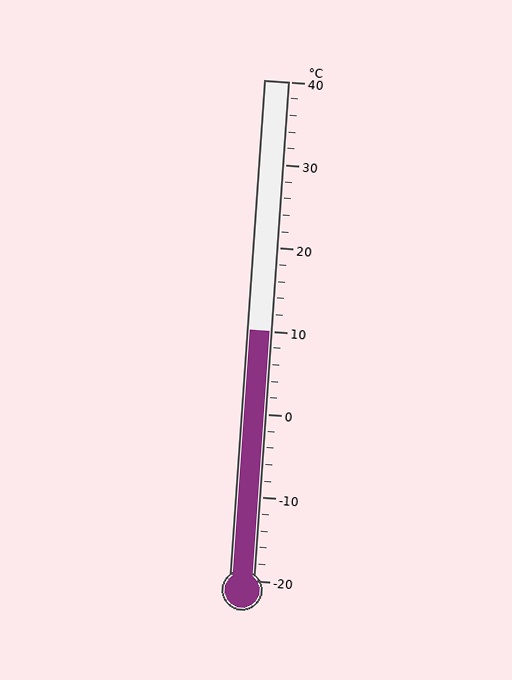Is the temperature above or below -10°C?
The temperature is above -10°C.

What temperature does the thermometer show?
The thermometer shows approximately 10°C.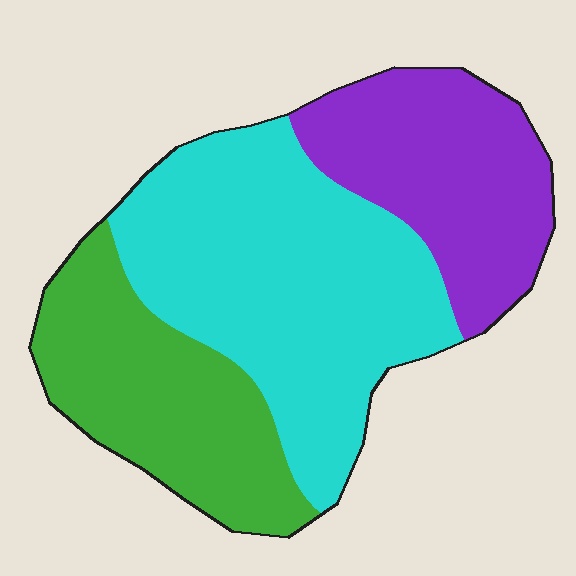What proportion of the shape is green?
Green takes up about one quarter (1/4) of the shape.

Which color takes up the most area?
Cyan, at roughly 45%.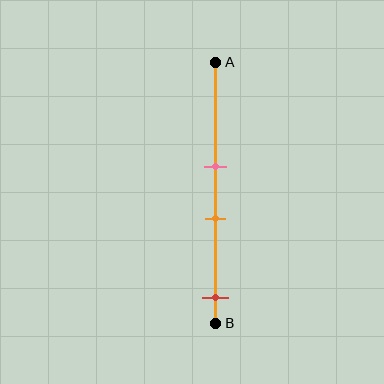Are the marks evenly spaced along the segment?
No, the marks are not evenly spaced.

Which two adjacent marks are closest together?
The pink and orange marks are the closest adjacent pair.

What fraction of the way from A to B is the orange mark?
The orange mark is approximately 60% (0.6) of the way from A to B.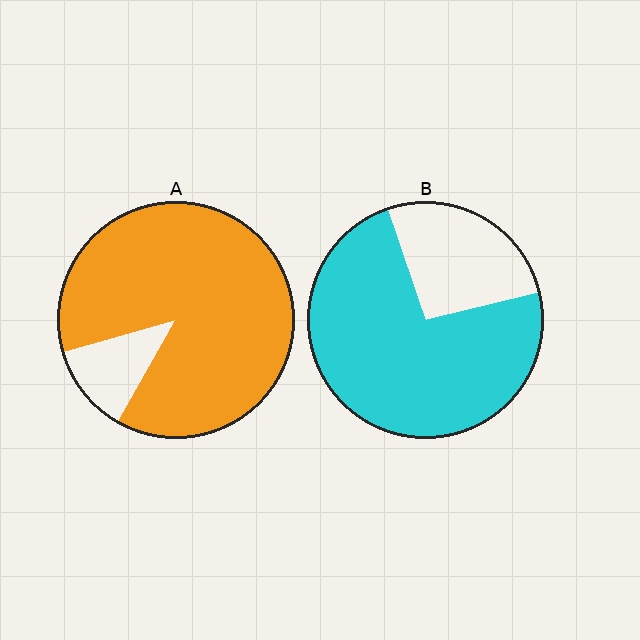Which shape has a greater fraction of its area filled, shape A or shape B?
Shape A.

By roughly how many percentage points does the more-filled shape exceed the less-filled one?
By roughly 15 percentage points (A over B).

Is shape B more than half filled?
Yes.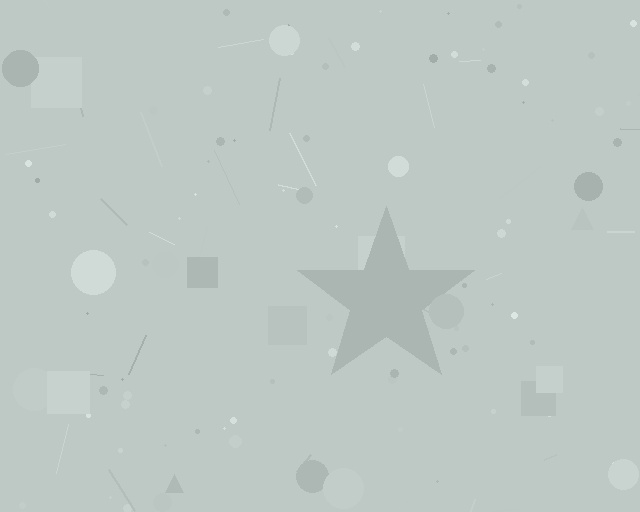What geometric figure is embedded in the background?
A star is embedded in the background.